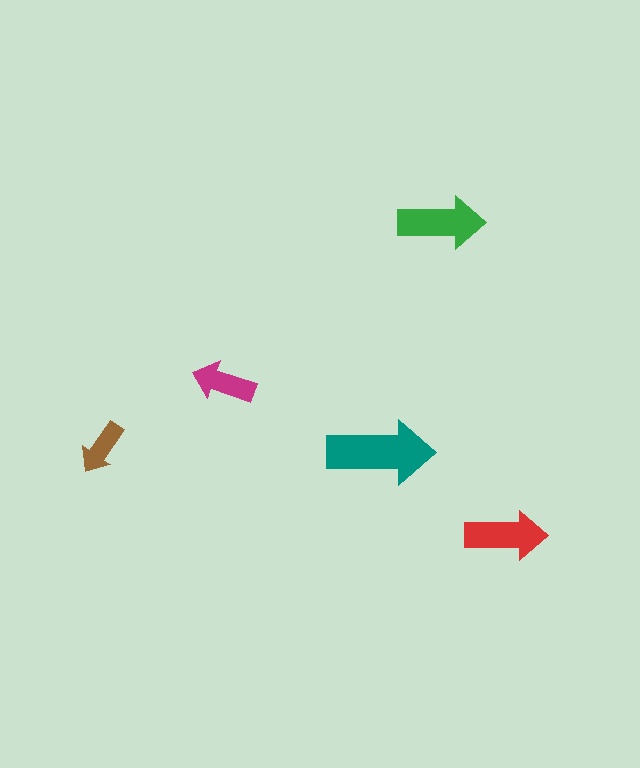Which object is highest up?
The green arrow is topmost.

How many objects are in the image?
There are 5 objects in the image.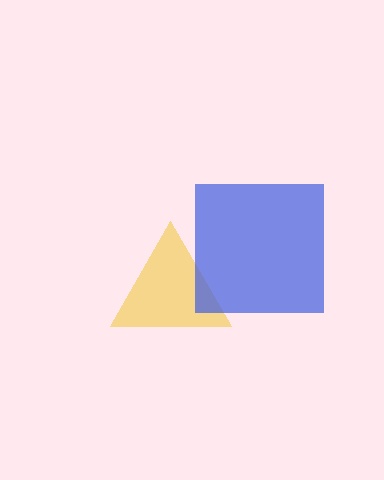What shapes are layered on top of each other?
The layered shapes are: a yellow triangle, a blue square.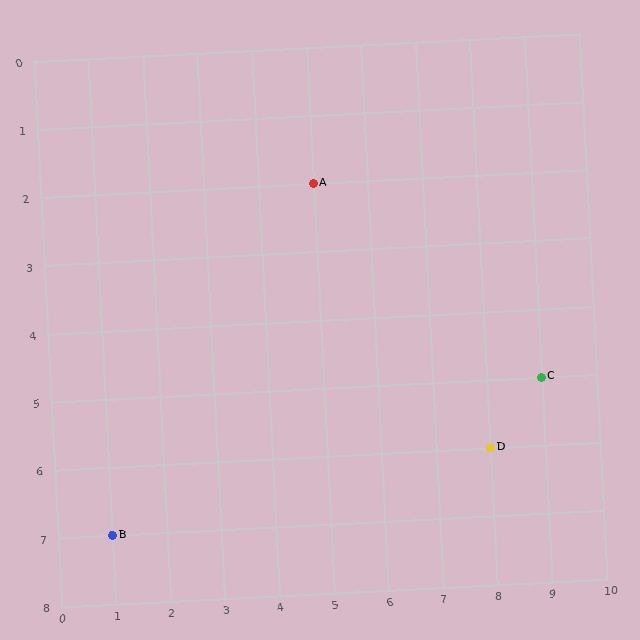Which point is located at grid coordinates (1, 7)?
Point B is at (1, 7).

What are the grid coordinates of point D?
Point D is at grid coordinates (8, 6).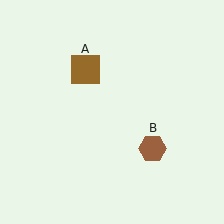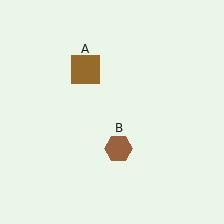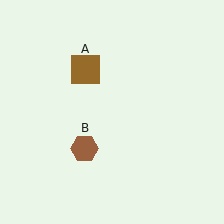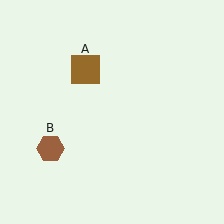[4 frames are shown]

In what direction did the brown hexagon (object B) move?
The brown hexagon (object B) moved left.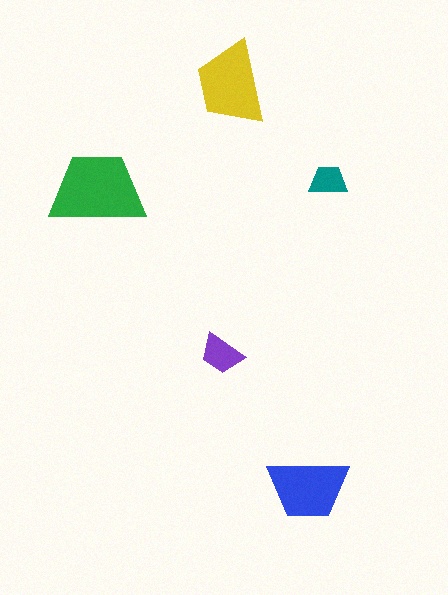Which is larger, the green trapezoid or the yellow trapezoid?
The green one.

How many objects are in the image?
There are 5 objects in the image.